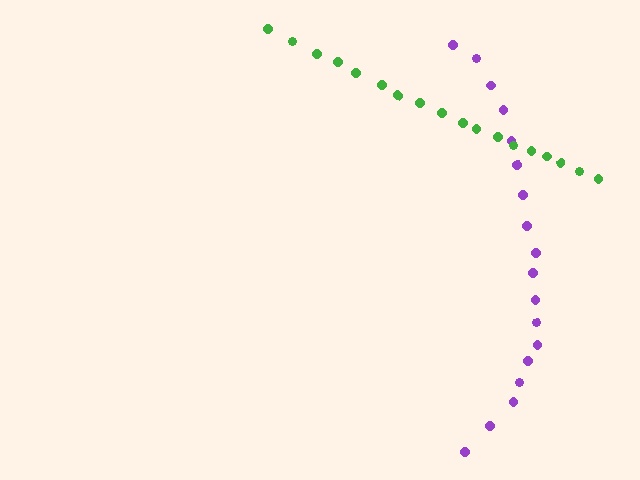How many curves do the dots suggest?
There are 2 distinct paths.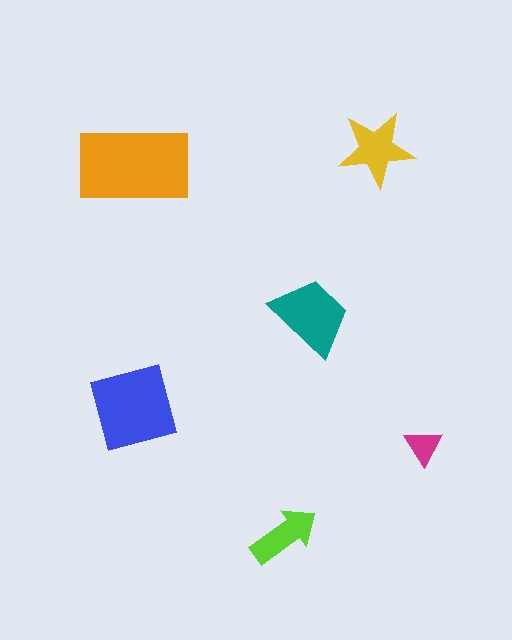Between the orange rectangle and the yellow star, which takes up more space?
The orange rectangle.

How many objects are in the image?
There are 6 objects in the image.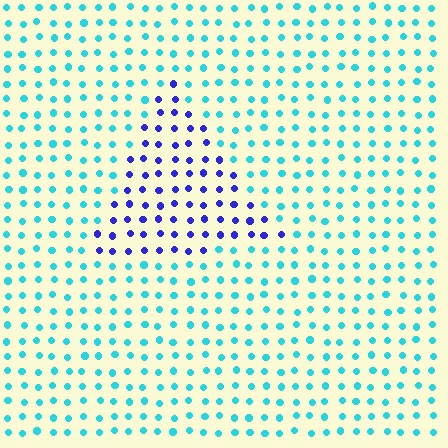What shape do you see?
I see a triangle.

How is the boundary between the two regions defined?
The boundary is defined purely by a slight shift in hue (about 60 degrees). Spacing, size, and orientation are identical on both sides.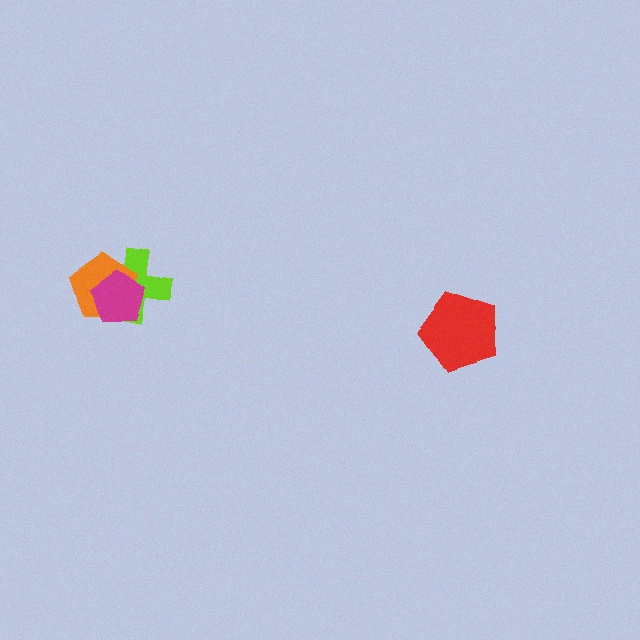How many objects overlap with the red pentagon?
0 objects overlap with the red pentagon.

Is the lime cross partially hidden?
Yes, it is partially covered by another shape.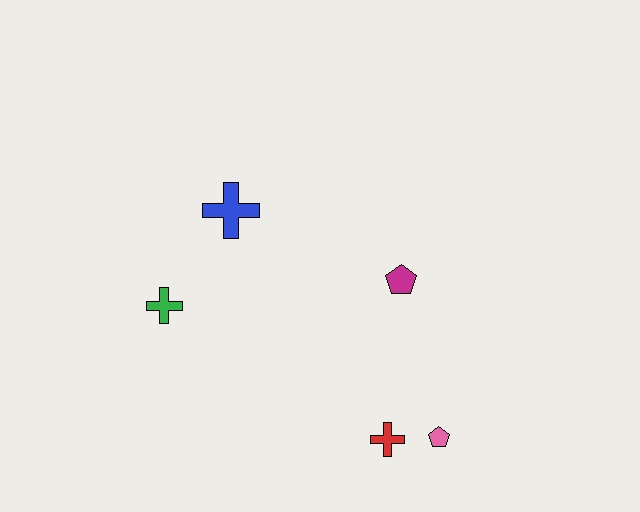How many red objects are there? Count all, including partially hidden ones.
There is 1 red object.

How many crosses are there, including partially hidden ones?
There are 3 crosses.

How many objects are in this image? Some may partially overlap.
There are 5 objects.